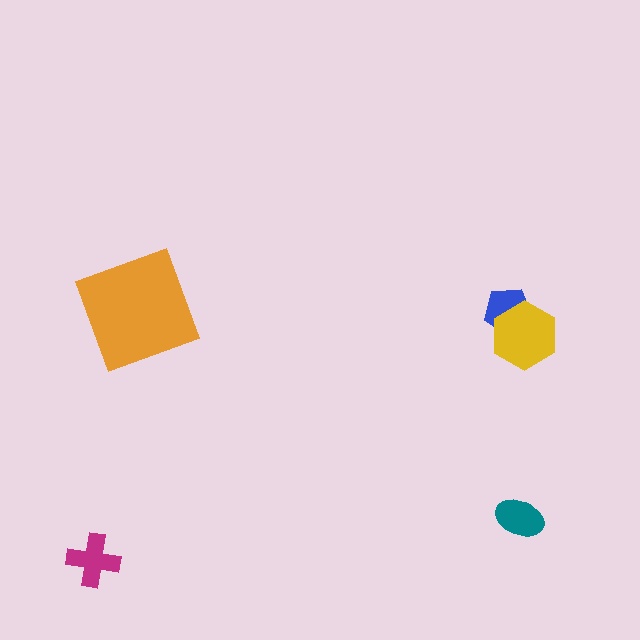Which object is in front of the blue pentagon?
The yellow hexagon is in front of the blue pentagon.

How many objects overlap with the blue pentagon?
1 object overlaps with the blue pentagon.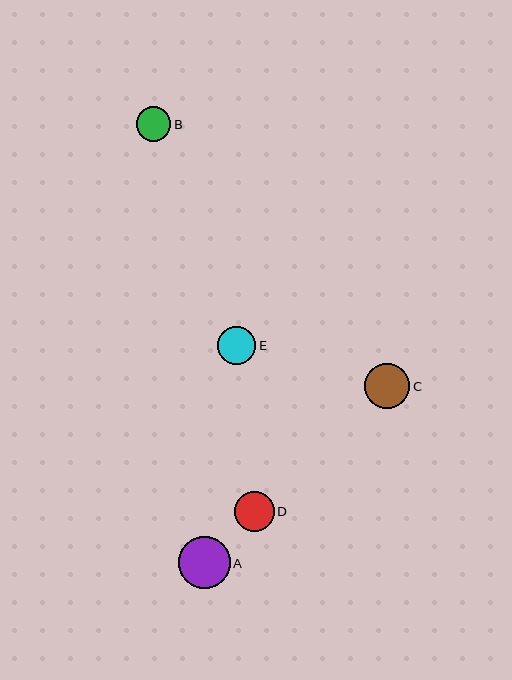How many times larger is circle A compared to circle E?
Circle A is approximately 1.4 times the size of circle E.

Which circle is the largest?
Circle A is the largest with a size of approximately 52 pixels.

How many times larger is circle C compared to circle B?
Circle C is approximately 1.3 times the size of circle B.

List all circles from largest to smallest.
From largest to smallest: A, C, D, E, B.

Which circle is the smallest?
Circle B is the smallest with a size of approximately 34 pixels.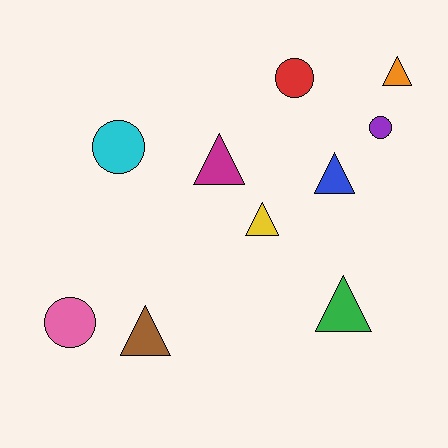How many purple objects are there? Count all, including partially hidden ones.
There is 1 purple object.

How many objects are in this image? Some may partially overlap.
There are 10 objects.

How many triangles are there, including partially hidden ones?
There are 6 triangles.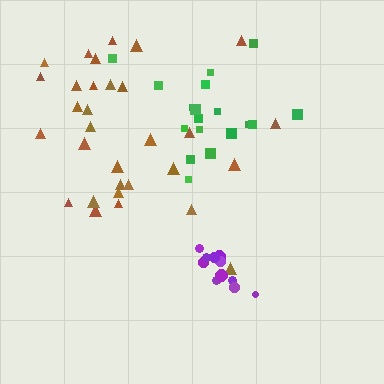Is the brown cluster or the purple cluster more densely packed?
Purple.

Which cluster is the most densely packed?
Purple.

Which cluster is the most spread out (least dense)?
Brown.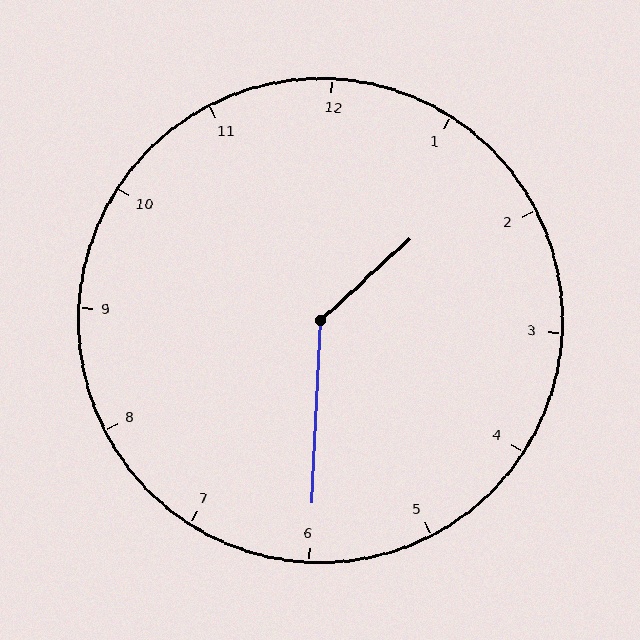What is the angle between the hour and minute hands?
Approximately 135 degrees.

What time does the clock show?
1:30.